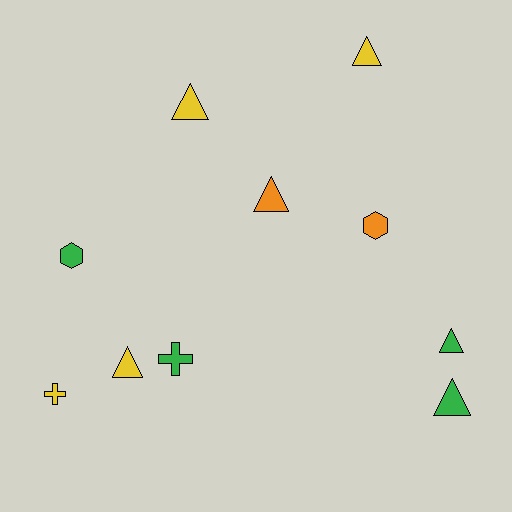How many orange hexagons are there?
There is 1 orange hexagon.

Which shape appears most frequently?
Triangle, with 6 objects.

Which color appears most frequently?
Yellow, with 4 objects.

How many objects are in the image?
There are 10 objects.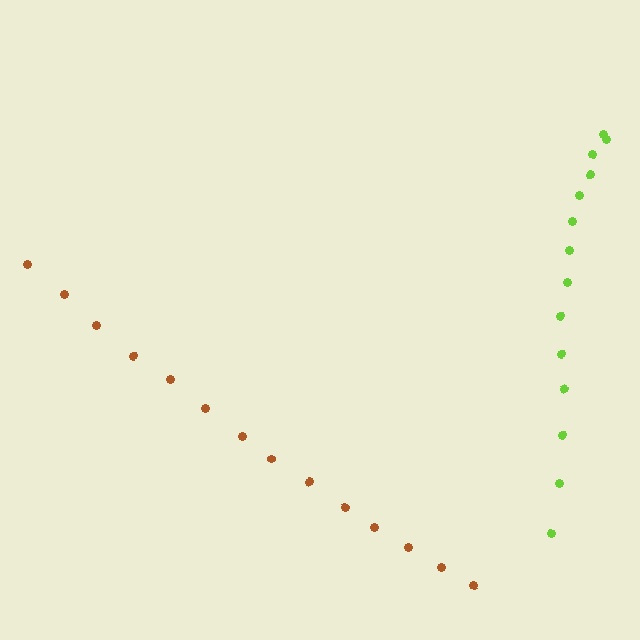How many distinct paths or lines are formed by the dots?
There are 2 distinct paths.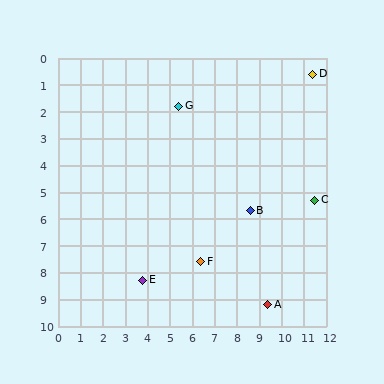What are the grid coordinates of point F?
Point F is at approximately (6.4, 7.6).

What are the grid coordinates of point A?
Point A is at approximately (9.4, 9.2).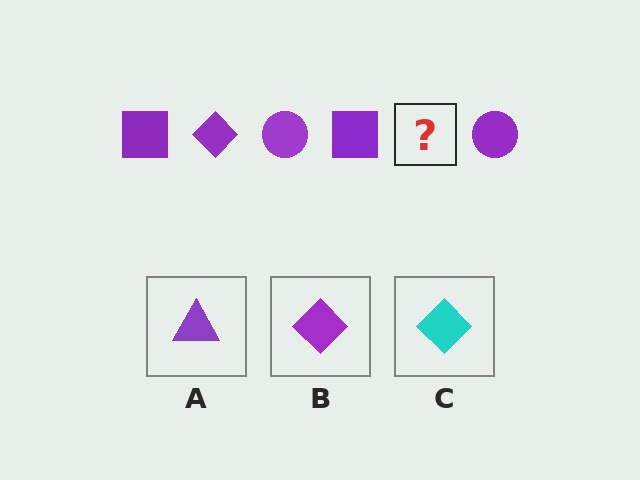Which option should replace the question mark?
Option B.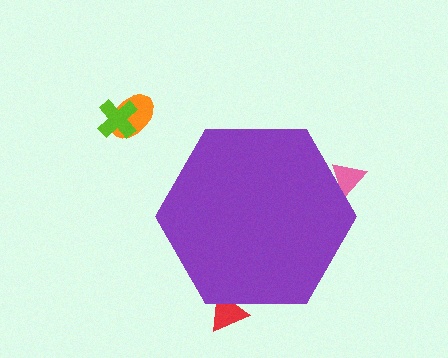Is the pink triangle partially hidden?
Yes, the pink triangle is partially hidden behind the purple hexagon.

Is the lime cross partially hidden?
No, the lime cross is fully visible.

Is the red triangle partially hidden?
Yes, the red triangle is partially hidden behind the purple hexagon.